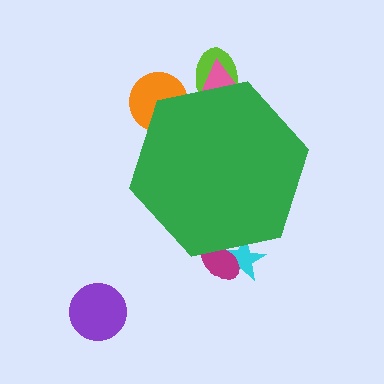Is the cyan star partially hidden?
Yes, the cyan star is partially hidden behind the green hexagon.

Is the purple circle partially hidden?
No, the purple circle is fully visible.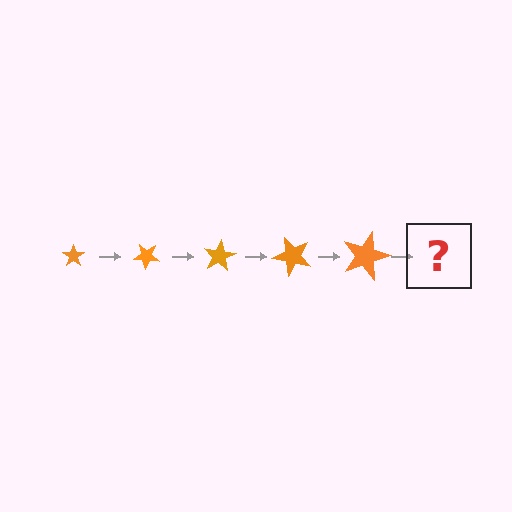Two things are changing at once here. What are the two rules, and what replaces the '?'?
The two rules are that the star grows larger each step and it rotates 40 degrees each step. The '?' should be a star, larger than the previous one and rotated 200 degrees from the start.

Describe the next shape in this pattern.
It should be a star, larger than the previous one and rotated 200 degrees from the start.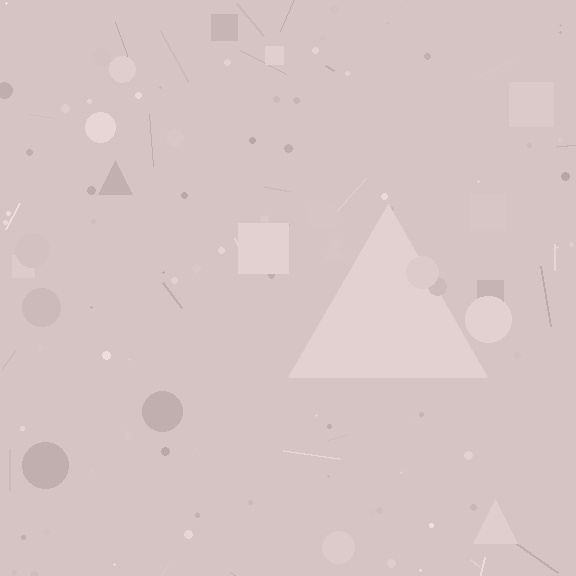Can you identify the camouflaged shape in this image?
The camouflaged shape is a triangle.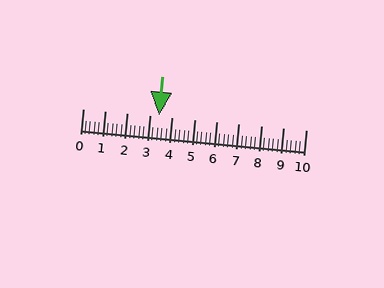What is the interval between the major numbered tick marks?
The major tick marks are spaced 1 units apart.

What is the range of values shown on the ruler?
The ruler shows values from 0 to 10.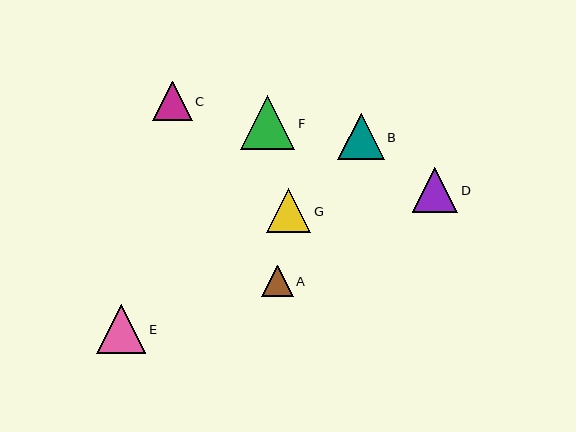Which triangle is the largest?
Triangle F is the largest with a size of approximately 54 pixels.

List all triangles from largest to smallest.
From largest to smallest: F, E, B, D, G, C, A.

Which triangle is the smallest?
Triangle A is the smallest with a size of approximately 32 pixels.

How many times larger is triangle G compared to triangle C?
Triangle G is approximately 1.1 times the size of triangle C.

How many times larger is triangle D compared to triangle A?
Triangle D is approximately 1.4 times the size of triangle A.